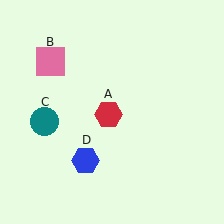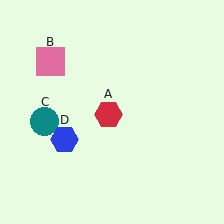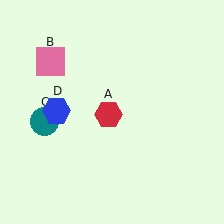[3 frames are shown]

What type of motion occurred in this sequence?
The blue hexagon (object D) rotated clockwise around the center of the scene.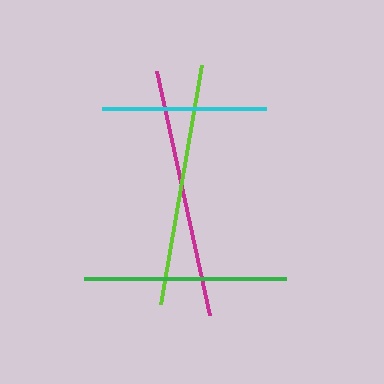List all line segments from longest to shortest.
From longest to shortest: magenta, lime, green, cyan.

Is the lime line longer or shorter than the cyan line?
The lime line is longer than the cyan line.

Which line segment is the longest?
The magenta line is the longest at approximately 250 pixels.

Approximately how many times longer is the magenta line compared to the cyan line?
The magenta line is approximately 1.5 times the length of the cyan line.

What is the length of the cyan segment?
The cyan segment is approximately 164 pixels long.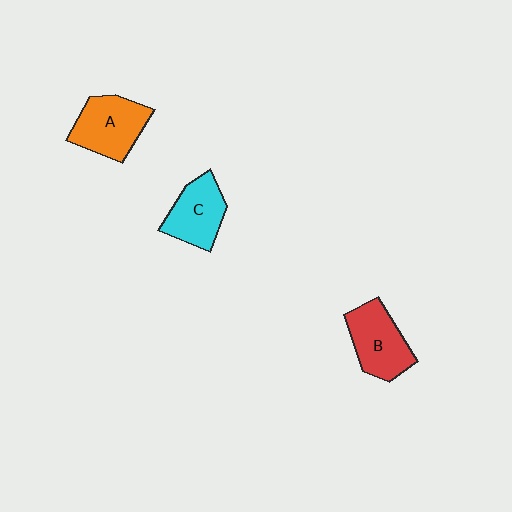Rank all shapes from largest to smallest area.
From largest to smallest: A (orange), B (red), C (cyan).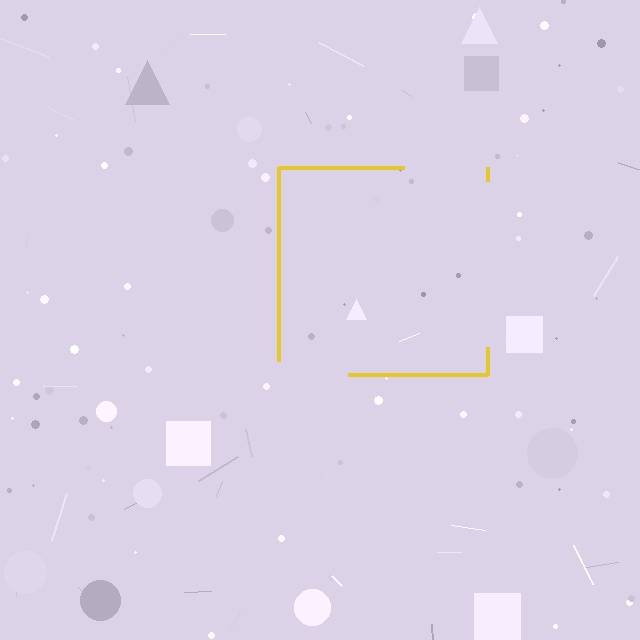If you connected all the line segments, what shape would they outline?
They would outline a square.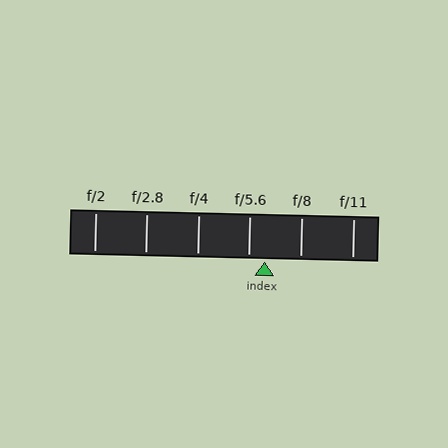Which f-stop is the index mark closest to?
The index mark is closest to f/5.6.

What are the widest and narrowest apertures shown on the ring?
The widest aperture shown is f/2 and the narrowest is f/11.